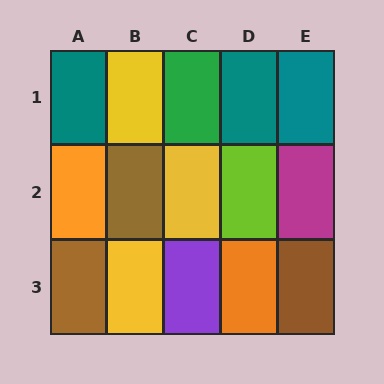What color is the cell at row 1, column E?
Teal.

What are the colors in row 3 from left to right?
Brown, yellow, purple, orange, brown.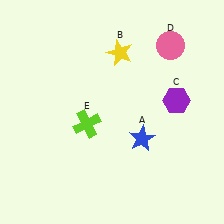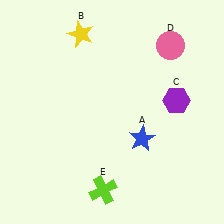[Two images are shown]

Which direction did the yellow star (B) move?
The yellow star (B) moved left.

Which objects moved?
The objects that moved are: the yellow star (B), the lime cross (E).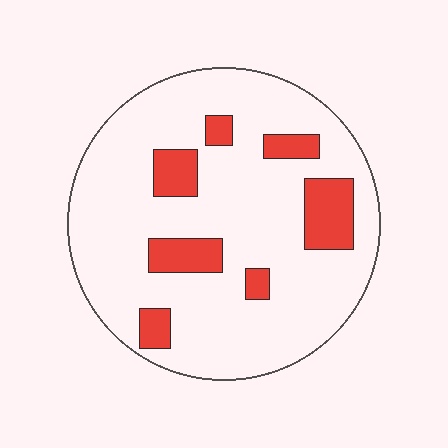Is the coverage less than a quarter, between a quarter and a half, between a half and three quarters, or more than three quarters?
Less than a quarter.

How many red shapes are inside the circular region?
7.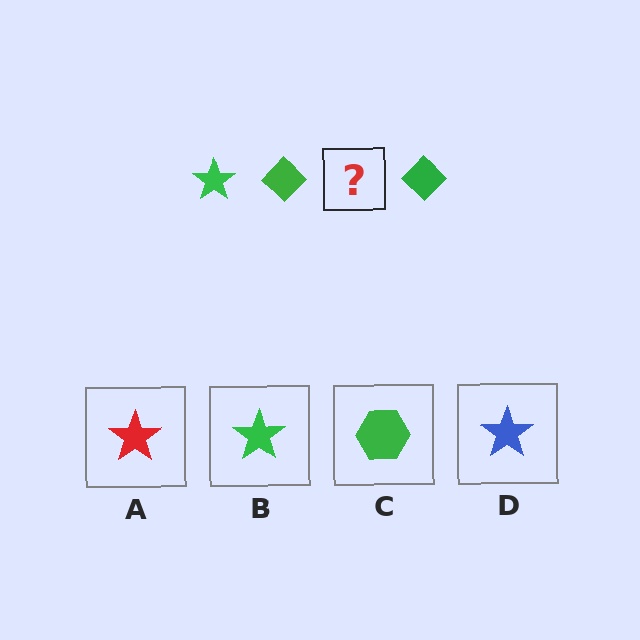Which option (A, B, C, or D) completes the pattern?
B.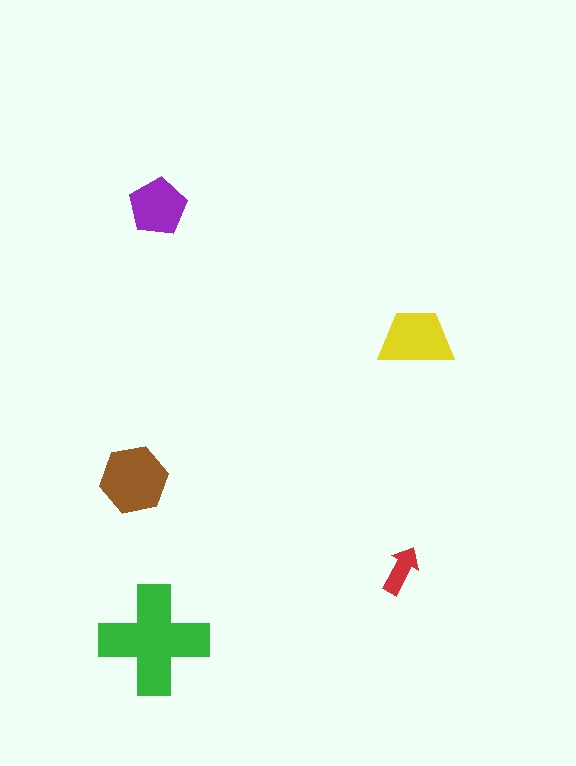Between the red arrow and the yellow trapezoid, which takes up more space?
The yellow trapezoid.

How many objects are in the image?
There are 5 objects in the image.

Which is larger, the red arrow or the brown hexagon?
The brown hexagon.